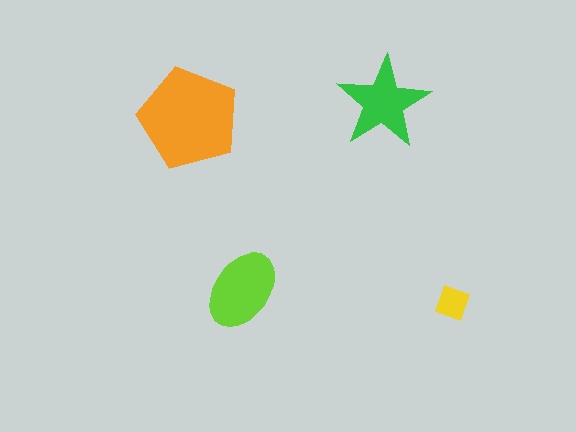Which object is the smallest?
The yellow diamond.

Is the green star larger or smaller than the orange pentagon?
Smaller.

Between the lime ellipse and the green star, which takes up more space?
The lime ellipse.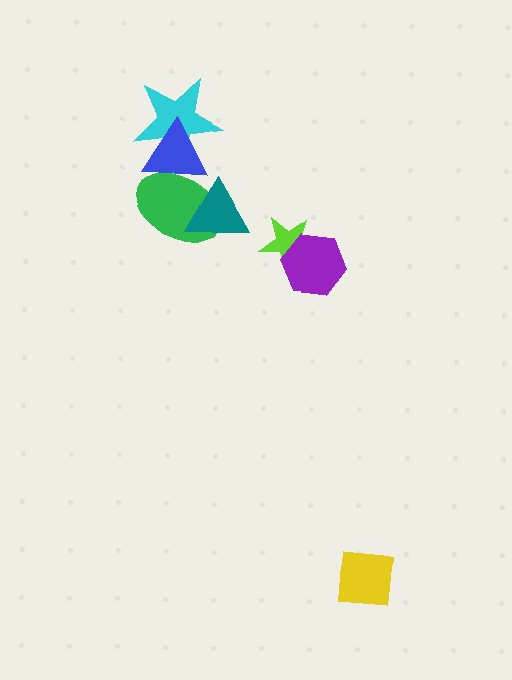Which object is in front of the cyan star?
The blue triangle is in front of the cyan star.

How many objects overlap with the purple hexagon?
1 object overlaps with the purple hexagon.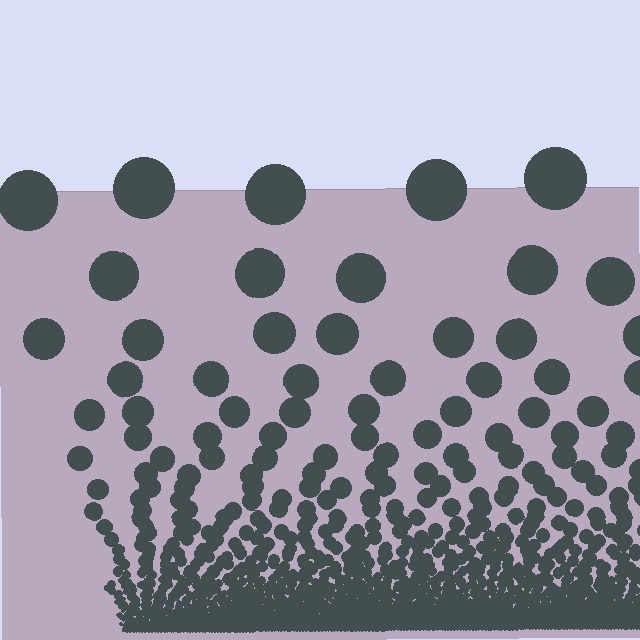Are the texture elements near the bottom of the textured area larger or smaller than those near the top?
Smaller. The gradient is inverted — elements near the bottom are smaller and denser.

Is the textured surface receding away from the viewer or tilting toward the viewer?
The surface appears to tilt toward the viewer. Texture elements get larger and sparser toward the top.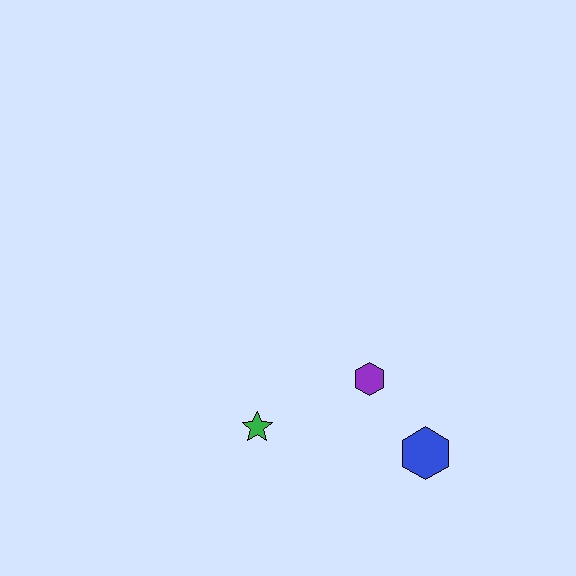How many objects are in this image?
There are 3 objects.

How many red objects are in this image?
There are no red objects.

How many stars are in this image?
There is 1 star.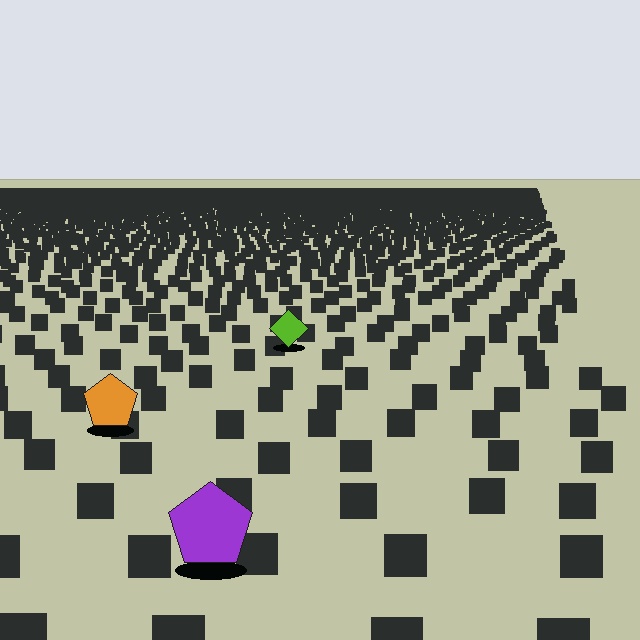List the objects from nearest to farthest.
From nearest to farthest: the purple pentagon, the orange pentagon, the lime diamond.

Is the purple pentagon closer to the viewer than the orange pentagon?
Yes. The purple pentagon is closer — you can tell from the texture gradient: the ground texture is coarser near it.